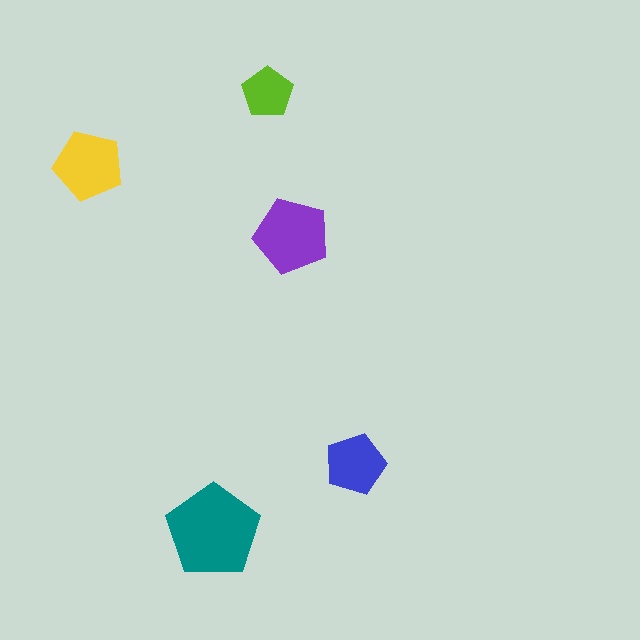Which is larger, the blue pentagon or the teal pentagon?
The teal one.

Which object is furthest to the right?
The blue pentagon is rightmost.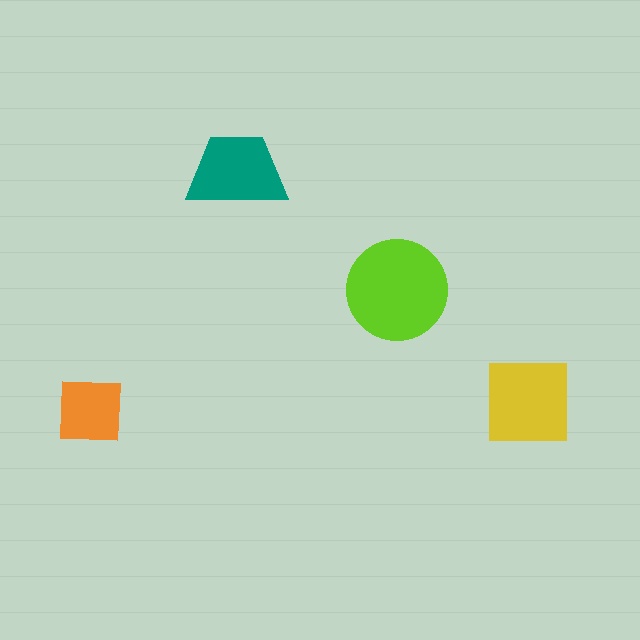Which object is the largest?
The lime circle.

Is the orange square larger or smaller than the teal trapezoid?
Smaller.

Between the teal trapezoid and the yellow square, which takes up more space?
The yellow square.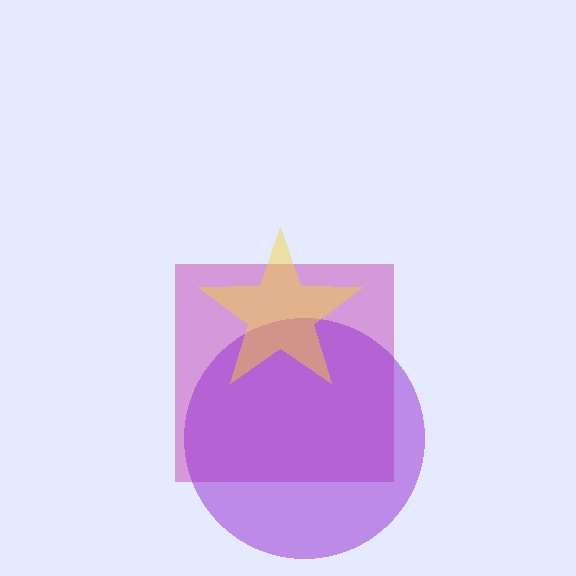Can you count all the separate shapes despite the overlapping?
Yes, there are 3 separate shapes.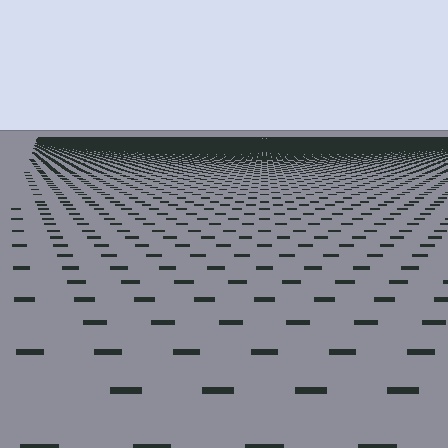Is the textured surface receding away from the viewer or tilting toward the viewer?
The surface is receding away from the viewer. Texture elements get smaller and denser toward the top.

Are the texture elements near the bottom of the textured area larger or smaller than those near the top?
Larger. Near the bottom, elements are closer to the viewer and appear at a bigger on-screen size.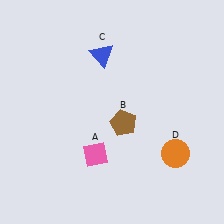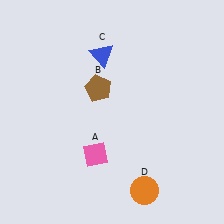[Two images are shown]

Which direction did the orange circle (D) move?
The orange circle (D) moved down.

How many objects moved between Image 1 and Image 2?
2 objects moved between the two images.